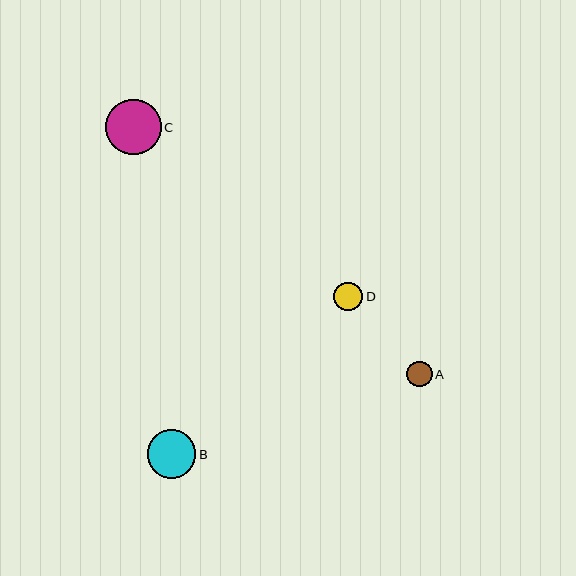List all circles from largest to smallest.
From largest to smallest: C, B, D, A.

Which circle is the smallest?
Circle A is the smallest with a size of approximately 25 pixels.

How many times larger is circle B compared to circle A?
Circle B is approximately 1.9 times the size of circle A.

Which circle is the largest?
Circle C is the largest with a size of approximately 56 pixels.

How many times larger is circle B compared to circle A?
Circle B is approximately 1.9 times the size of circle A.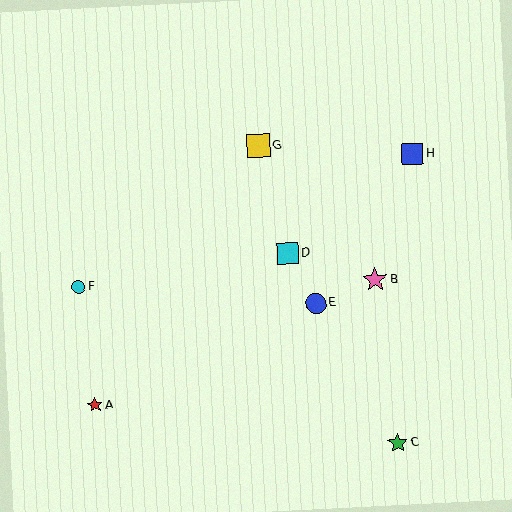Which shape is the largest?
The pink star (labeled B) is the largest.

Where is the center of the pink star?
The center of the pink star is at (375, 280).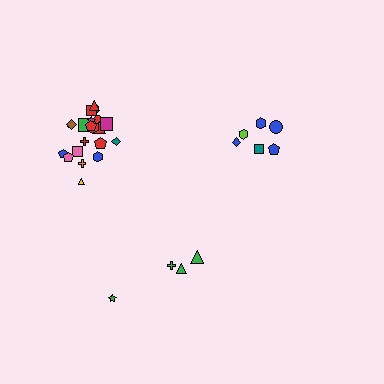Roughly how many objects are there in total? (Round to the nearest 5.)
Roughly 30 objects in total.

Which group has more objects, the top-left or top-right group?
The top-left group.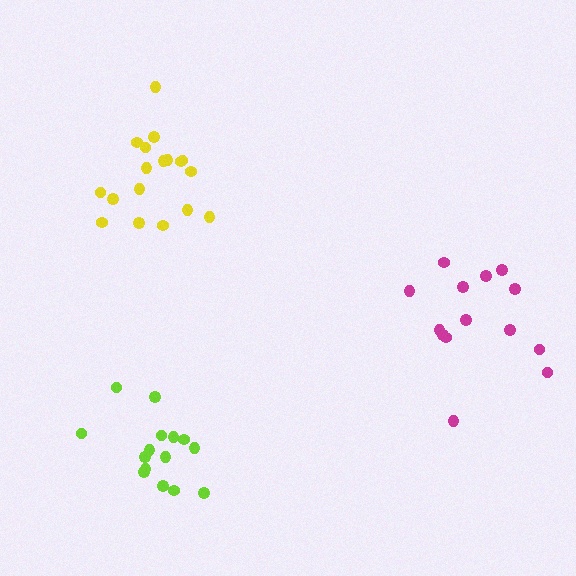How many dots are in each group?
Group 1: 18 dots, Group 2: 14 dots, Group 3: 15 dots (47 total).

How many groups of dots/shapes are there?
There are 3 groups.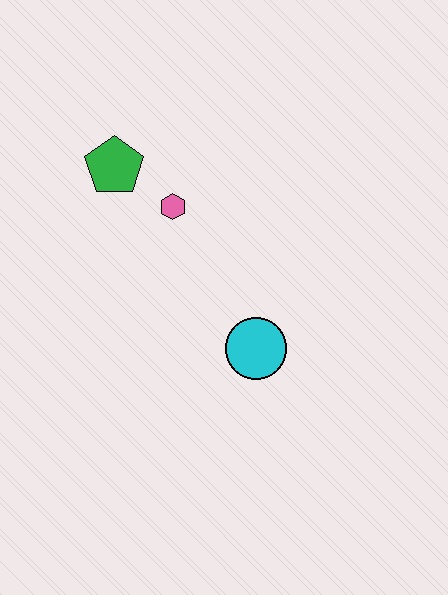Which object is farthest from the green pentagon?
The cyan circle is farthest from the green pentagon.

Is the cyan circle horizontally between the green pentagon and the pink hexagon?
No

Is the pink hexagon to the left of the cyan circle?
Yes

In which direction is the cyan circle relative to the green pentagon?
The cyan circle is below the green pentagon.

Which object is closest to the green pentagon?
The pink hexagon is closest to the green pentagon.